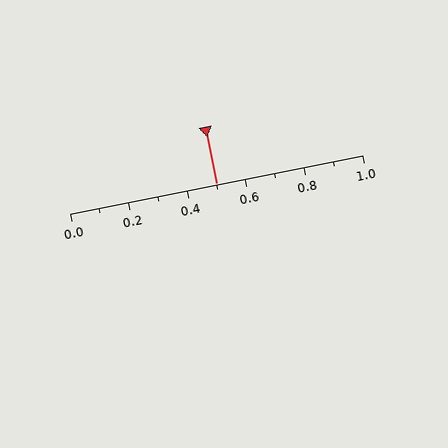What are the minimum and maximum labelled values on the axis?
The axis runs from 0.0 to 1.0.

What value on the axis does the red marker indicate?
The marker indicates approximately 0.5.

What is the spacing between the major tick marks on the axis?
The major ticks are spaced 0.2 apart.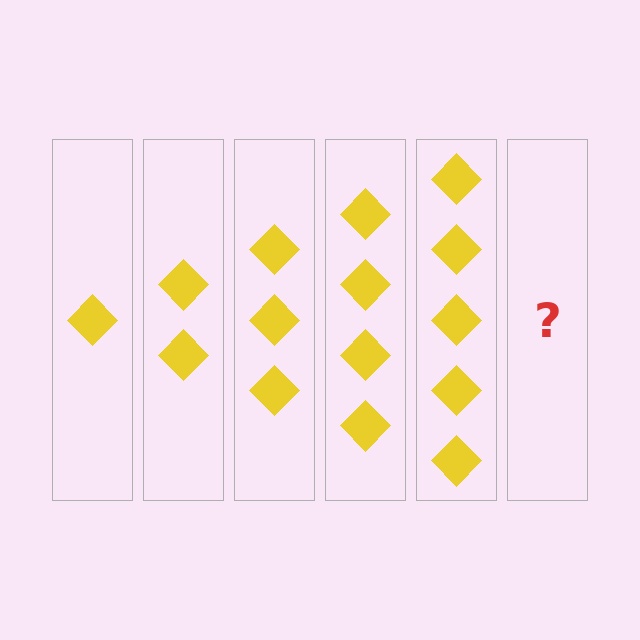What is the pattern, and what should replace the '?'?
The pattern is that each step adds one more diamond. The '?' should be 6 diamonds.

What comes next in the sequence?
The next element should be 6 diamonds.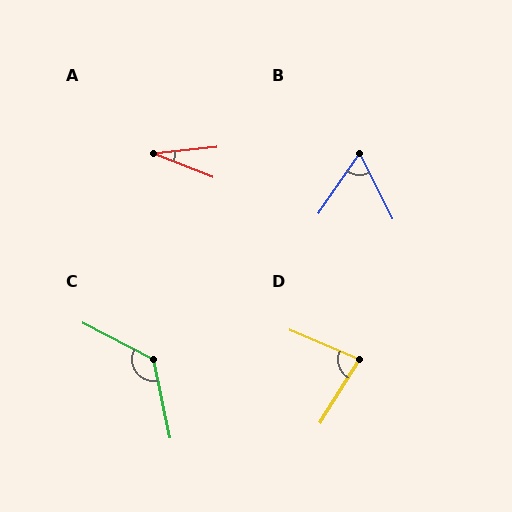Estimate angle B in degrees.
Approximately 61 degrees.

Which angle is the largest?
C, at approximately 129 degrees.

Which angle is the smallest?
A, at approximately 28 degrees.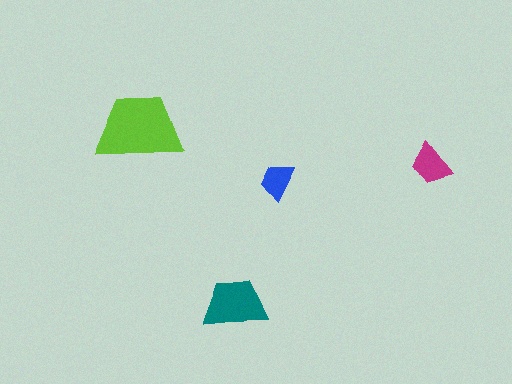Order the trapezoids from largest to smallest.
the lime one, the teal one, the magenta one, the blue one.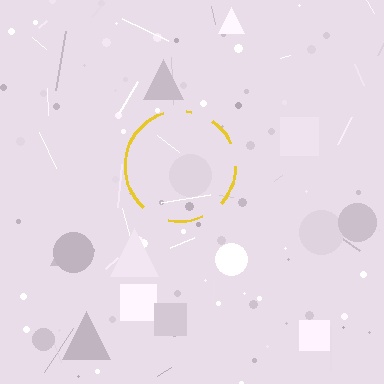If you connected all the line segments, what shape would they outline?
They would outline a circle.